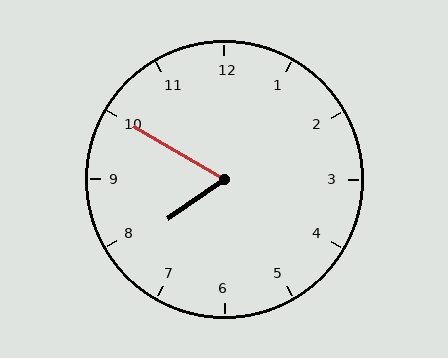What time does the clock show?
7:50.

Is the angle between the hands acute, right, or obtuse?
It is acute.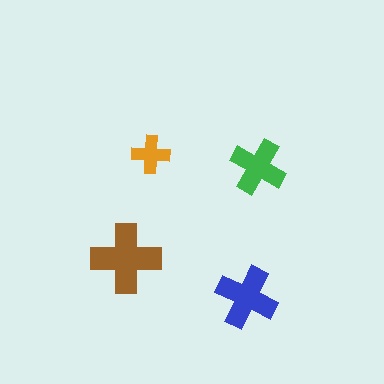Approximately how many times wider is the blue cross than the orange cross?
About 1.5 times wider.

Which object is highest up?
The orange cross is topmost.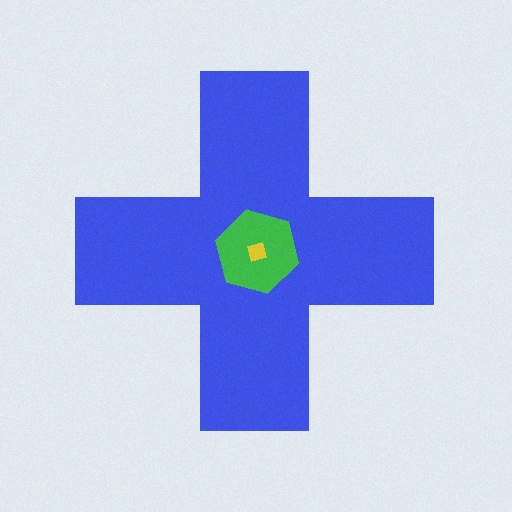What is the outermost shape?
The blue cross.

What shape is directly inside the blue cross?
The green hexagon.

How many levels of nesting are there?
3.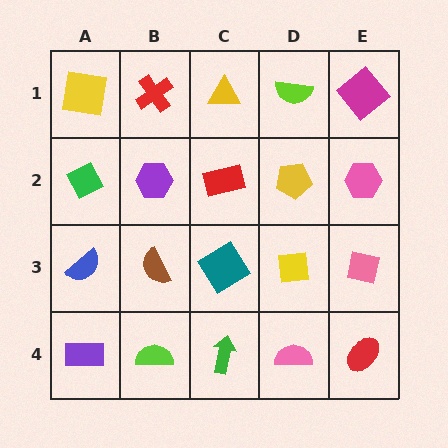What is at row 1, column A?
A yellow square.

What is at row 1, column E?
A magenta diamond.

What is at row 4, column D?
A pink semicircle.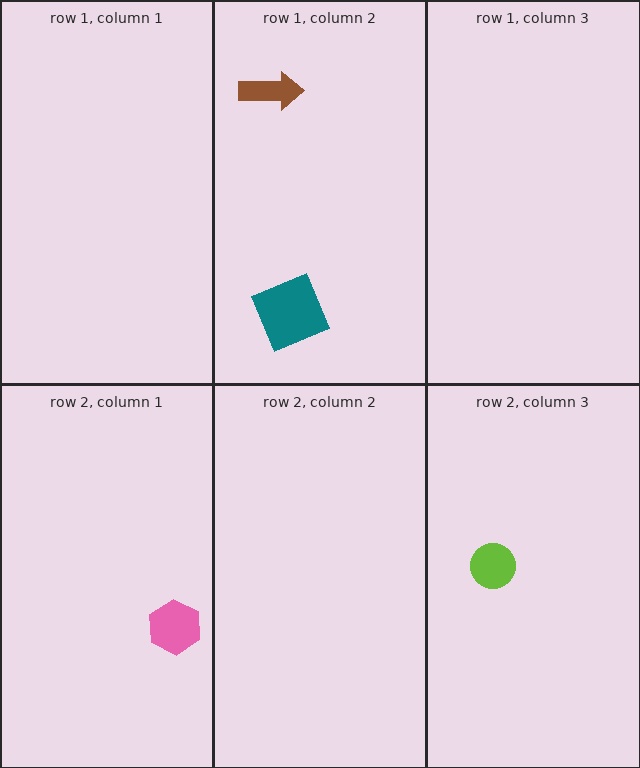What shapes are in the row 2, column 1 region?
The pink hexagon.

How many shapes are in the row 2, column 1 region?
1.